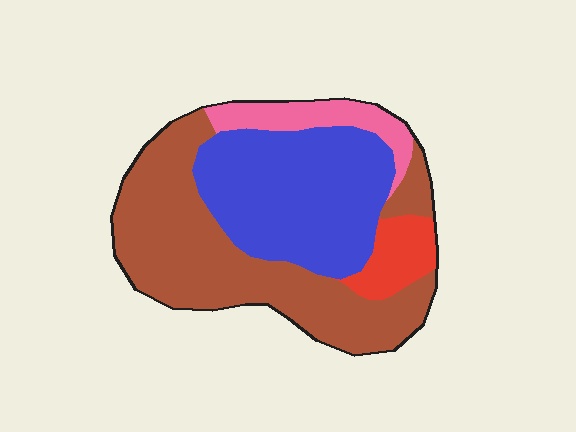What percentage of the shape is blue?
Blue covers 36% of the shape.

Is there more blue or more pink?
Blue.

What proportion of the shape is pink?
Pink takes up less than a quarter of the shape.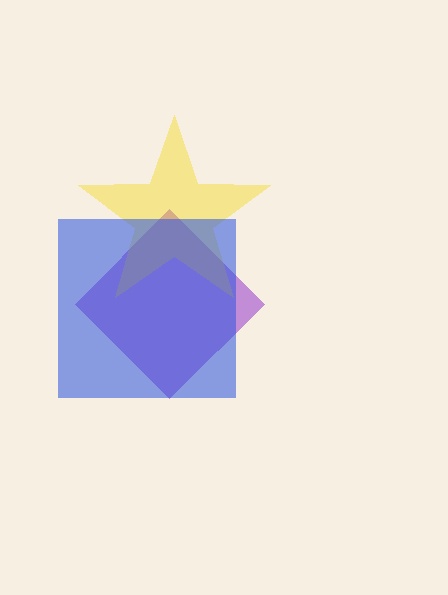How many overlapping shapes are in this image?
There are 3 overlapping shapes in the image.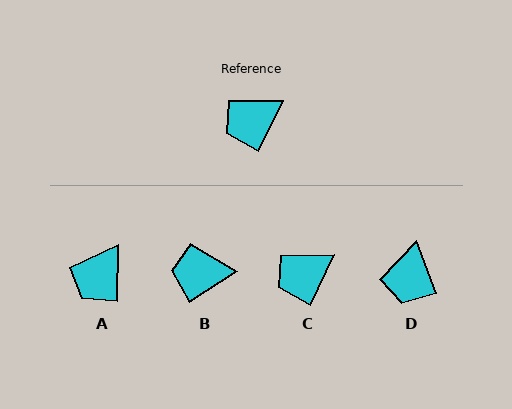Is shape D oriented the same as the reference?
No, it is off by about 46 degrees.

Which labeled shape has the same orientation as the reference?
C.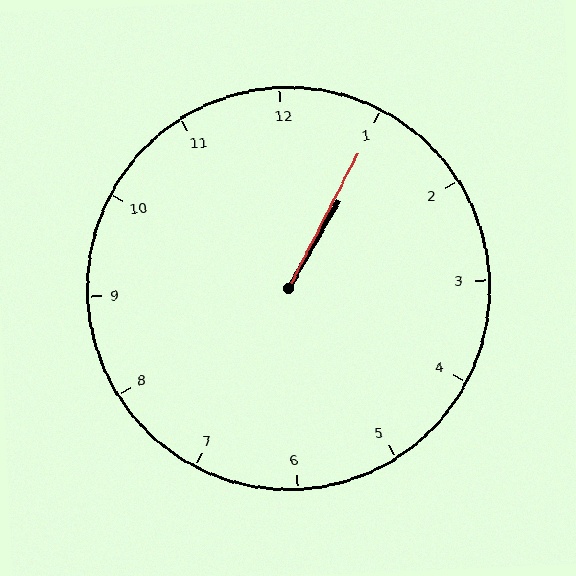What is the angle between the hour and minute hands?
Approximately 2 degrees.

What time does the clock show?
1:05.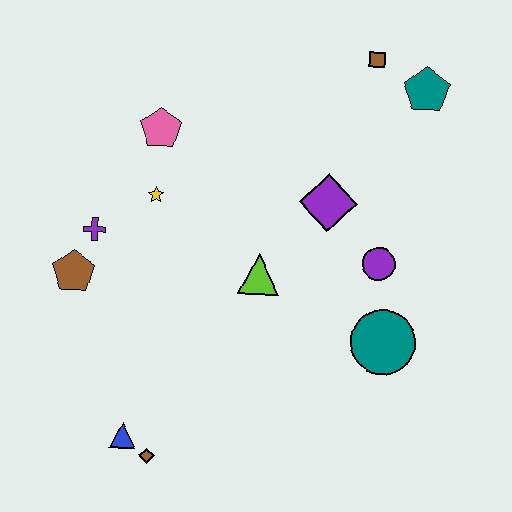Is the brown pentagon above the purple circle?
No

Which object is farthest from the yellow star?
The teal pentagon is farthest from the yellow star.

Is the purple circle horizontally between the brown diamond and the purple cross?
No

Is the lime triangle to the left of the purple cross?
No